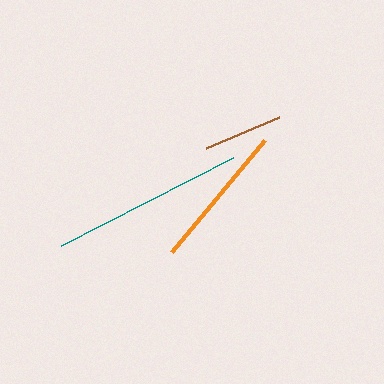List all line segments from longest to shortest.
From longest to shortest: teal, orange, brown.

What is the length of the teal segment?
The teal segment is approximately 193 pixels long.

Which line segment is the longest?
The teal line is the longest at approximately 193 pixels.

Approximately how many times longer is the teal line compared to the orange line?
The teal line is approximately 1.3 times the length of the orange line.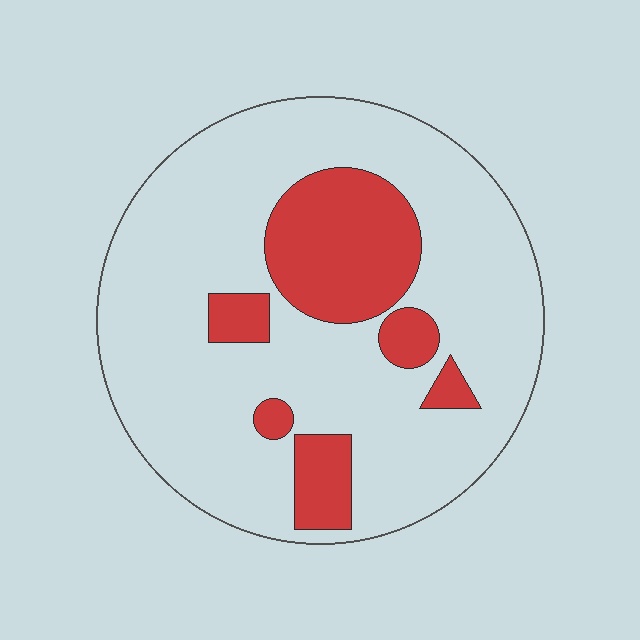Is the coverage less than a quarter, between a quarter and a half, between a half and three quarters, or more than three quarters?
Less than a quarter.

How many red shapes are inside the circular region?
6.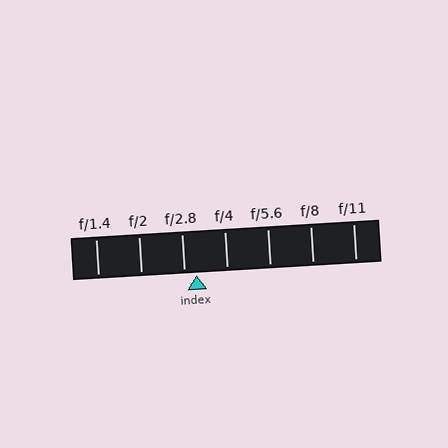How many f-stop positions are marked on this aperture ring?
There are 7 f-stop positions marked.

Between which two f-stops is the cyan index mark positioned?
The index mark is between f/2.8 and f/4.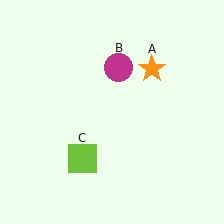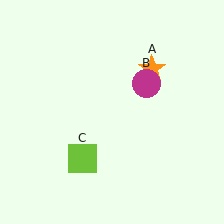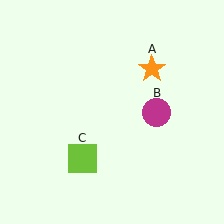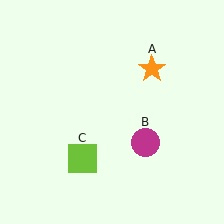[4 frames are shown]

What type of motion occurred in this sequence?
The magenta circle (object B) rotated clockwise around the center of the scene.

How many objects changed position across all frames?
1 object changed position: magenta circle (object B).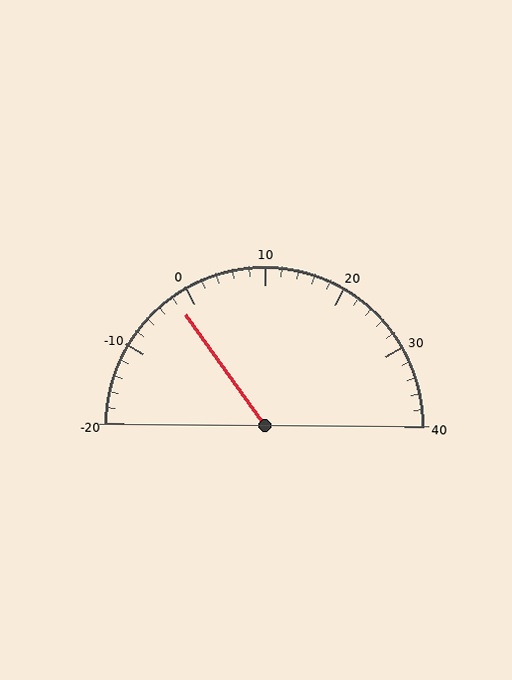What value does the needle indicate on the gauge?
The needle indicates approximately -2.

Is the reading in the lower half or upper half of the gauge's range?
The reading is in the lower half of the range (-20 to 40).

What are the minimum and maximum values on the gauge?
The gauge ranges from -20 to 40.